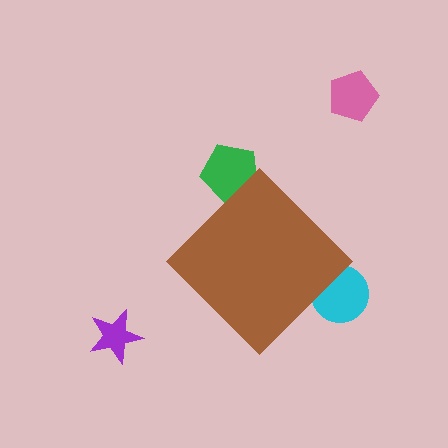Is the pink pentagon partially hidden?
No, the pink pentagon is fully visible.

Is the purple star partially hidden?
No, the purple star is fully visible.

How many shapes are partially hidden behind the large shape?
2 shapes are partially hidden.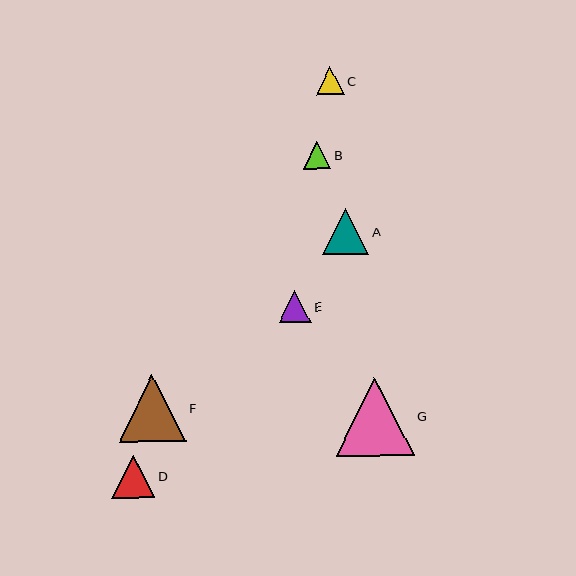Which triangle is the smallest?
Triangle B is the smallest with a size of approximately 28 pixels.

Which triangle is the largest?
Triangle G is the largest with a size of approximately 79 pixels.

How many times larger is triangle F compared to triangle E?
Triangle F is approximately 2.1 times the size of triangle E.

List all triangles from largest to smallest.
From largest to smallest: G, F, A, D, E, C, B.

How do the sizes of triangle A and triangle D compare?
Triangle A and triangle D are approximately the same size.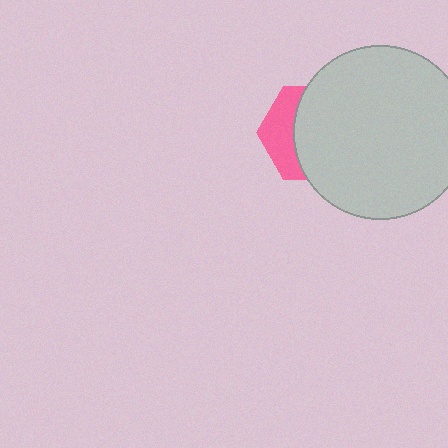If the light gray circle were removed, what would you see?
You would see the complete pink hexagon.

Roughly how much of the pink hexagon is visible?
A small part of it is visible (roughly 34%).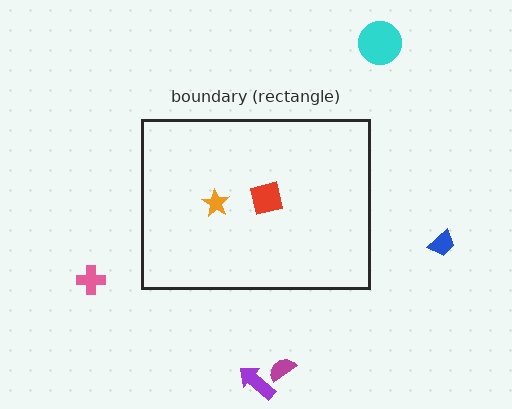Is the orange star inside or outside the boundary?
Inside.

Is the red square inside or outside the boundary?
Inside.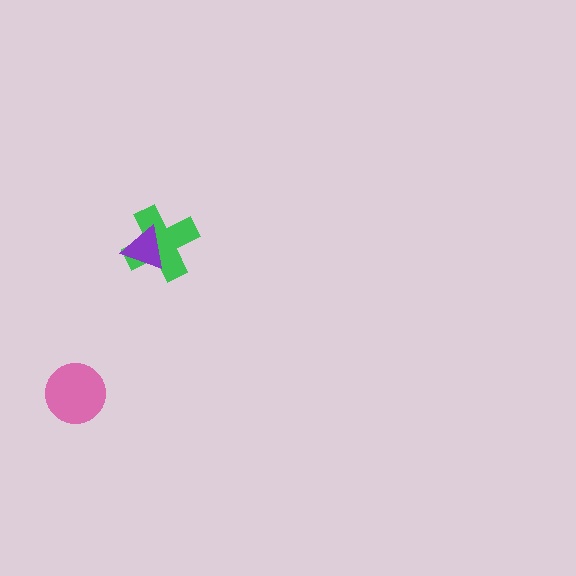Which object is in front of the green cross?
The purple triangle is in front of the green cross.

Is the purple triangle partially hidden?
No, no other shape covers it.